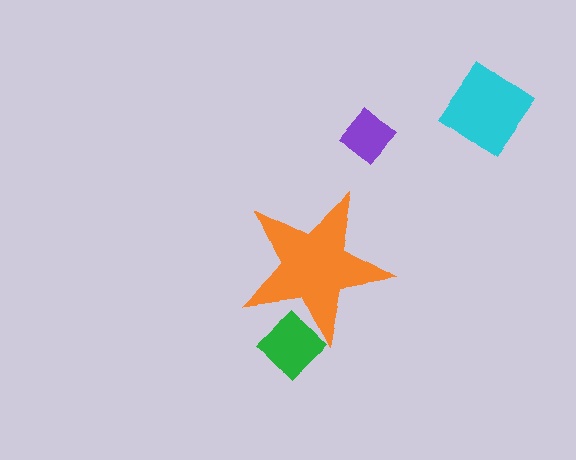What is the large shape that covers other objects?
An orange star.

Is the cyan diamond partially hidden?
No, the cyan diamond is fully visible.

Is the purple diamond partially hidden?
No, the purple diamond is fully visible.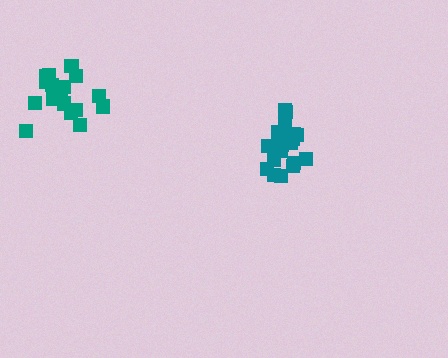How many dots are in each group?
Group 1: 19 dots, Group 2: 18 dots (37 total).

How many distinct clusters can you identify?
There are 2 distinct clusters.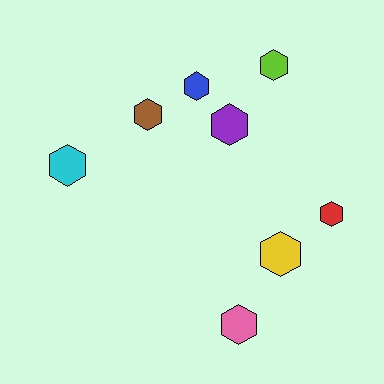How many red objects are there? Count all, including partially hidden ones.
There is 1 red object.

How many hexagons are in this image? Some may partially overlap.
There are 8 hexagons.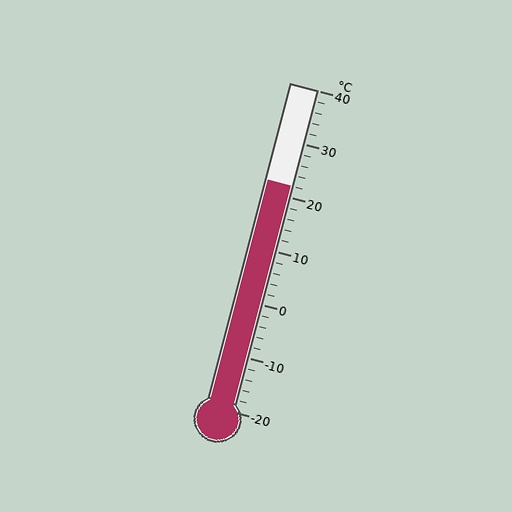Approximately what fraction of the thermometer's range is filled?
The thermometer is filled to approximately 70% of its range.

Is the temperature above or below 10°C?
The temperature is above 10°C.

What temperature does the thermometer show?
The thermometer shows approximately 22°C.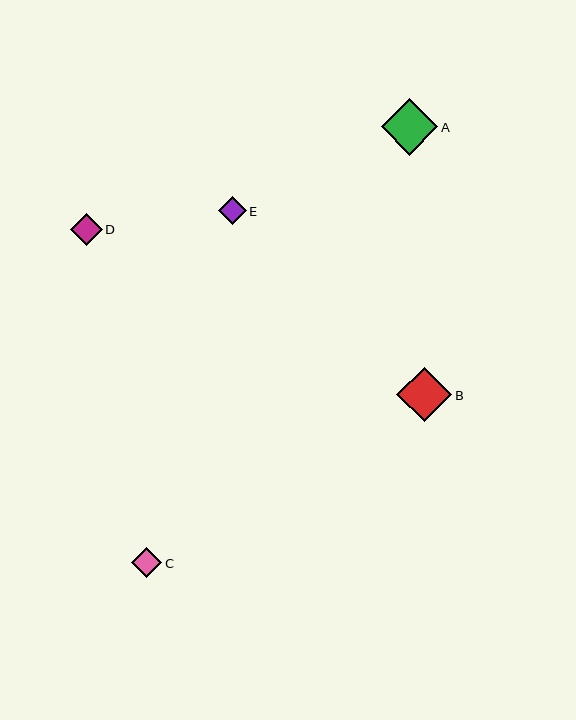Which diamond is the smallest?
Diamond E is the smallest with a size of approximately 28 pixels.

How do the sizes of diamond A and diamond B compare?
Diamond A and diamond B are approximately the same size.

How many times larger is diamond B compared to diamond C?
Diamond B is approximately 1.8 times the size of diamond C.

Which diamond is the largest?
Diamond A is the largest with a size of approximately 57 pixels.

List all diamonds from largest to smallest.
From largest to smallest: A, B, D, C, E.